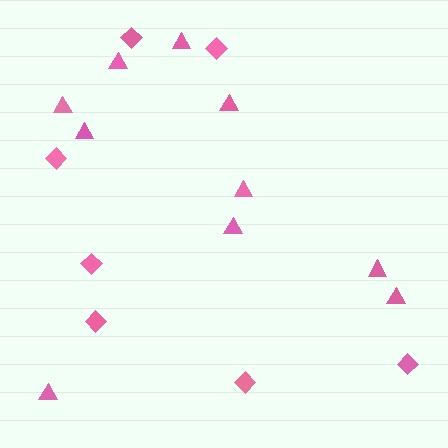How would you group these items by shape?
There are 2 groups: one group of diamonds (7) and one group of triangles (10).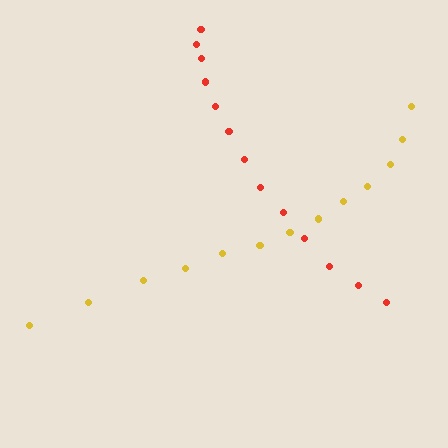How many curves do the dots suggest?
There are 2 distinct paths.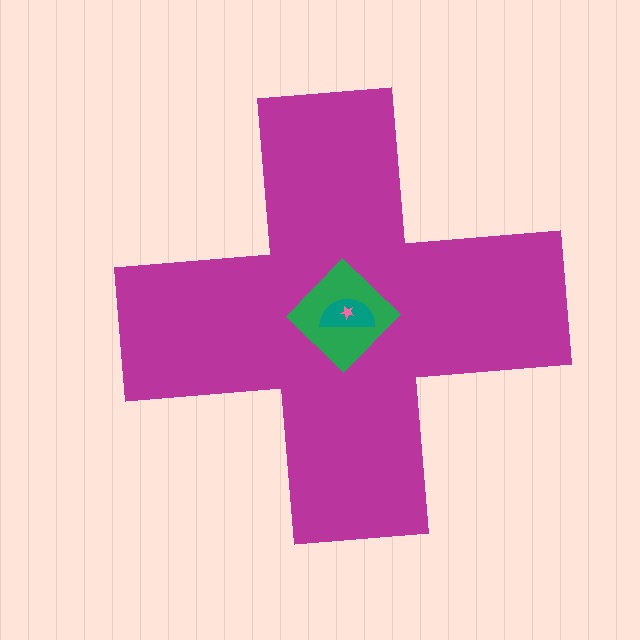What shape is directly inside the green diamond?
The teal semicircle.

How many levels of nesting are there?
4.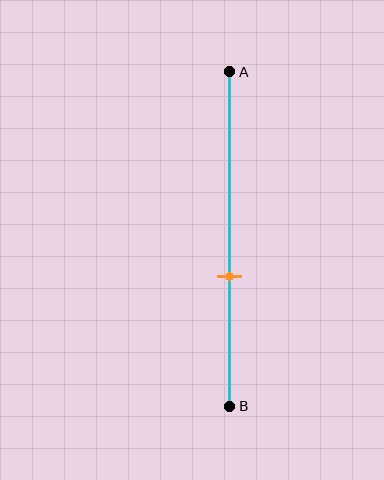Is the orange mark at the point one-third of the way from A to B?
No, the mark is at about 60% from A, not at the 33% one-third point.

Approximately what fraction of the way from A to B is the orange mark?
The orange mark is approximately 60% of the way from A to B.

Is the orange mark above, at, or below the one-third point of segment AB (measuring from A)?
The orange mark is below the one-third point of segment AB.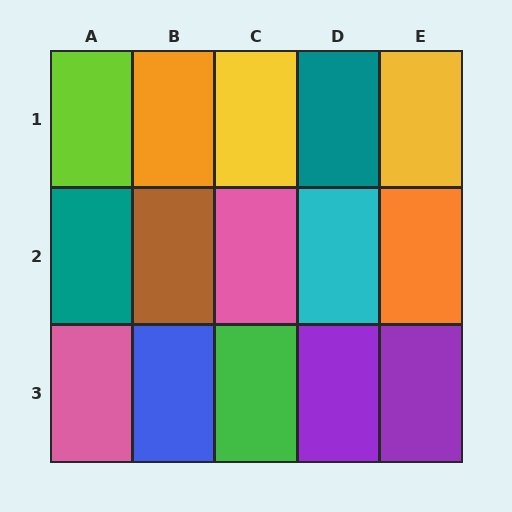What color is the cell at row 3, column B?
Blue.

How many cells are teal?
2 cells are teal.